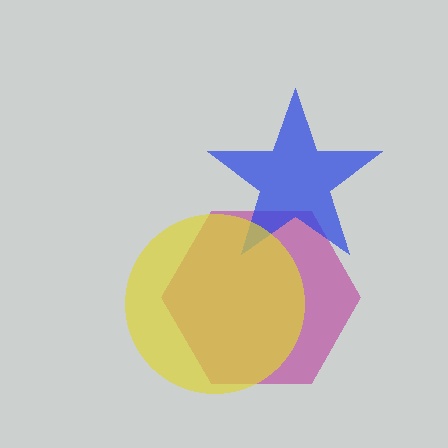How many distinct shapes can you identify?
There are 3 distinct shapes: a magenta hexagon, a blue star, a yellow circle.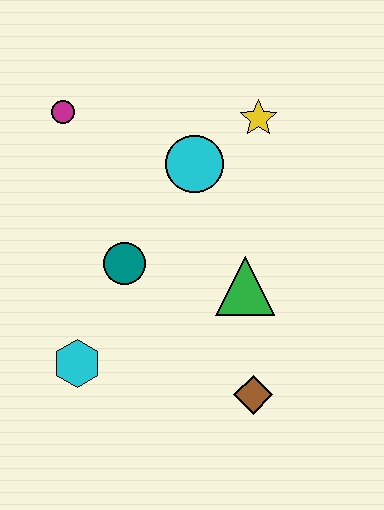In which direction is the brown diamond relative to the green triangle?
The brown diamond is below the green triangle.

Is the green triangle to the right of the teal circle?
Yes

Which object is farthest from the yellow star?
The cyan hexagon is farthest from the yellow star.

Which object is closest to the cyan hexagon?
The teal circle is closest to the cyan hexagon.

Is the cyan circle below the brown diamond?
No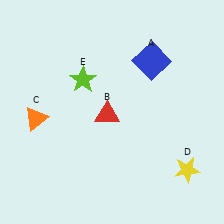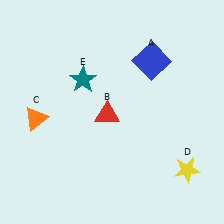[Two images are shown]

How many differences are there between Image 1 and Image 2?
There is 1 difference between the two images.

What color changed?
The star (E) changed from lime in Image 1 to teal in Image 2.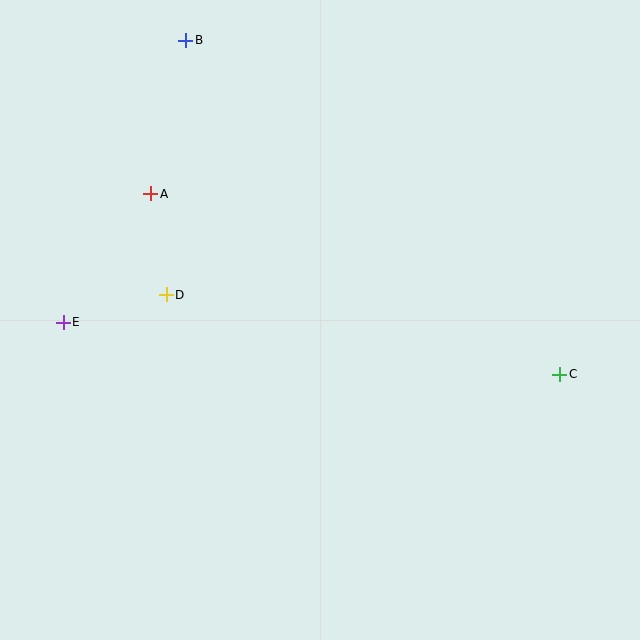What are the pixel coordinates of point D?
Point D is at (166, 295).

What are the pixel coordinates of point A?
Point A is at (151, 194).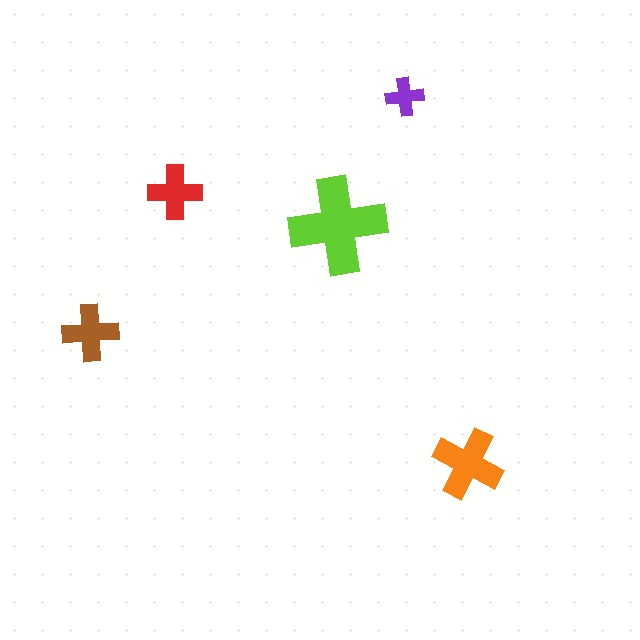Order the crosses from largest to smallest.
the lime one, the orange one, the brown one, the red one, the purple one.